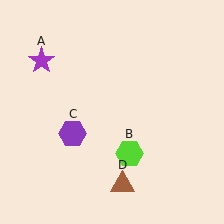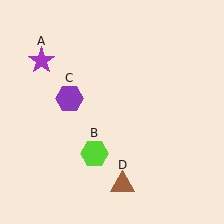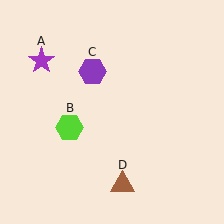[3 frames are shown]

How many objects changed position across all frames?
2 objects changed position: lime hexagon (object B), purple hexagon (object C).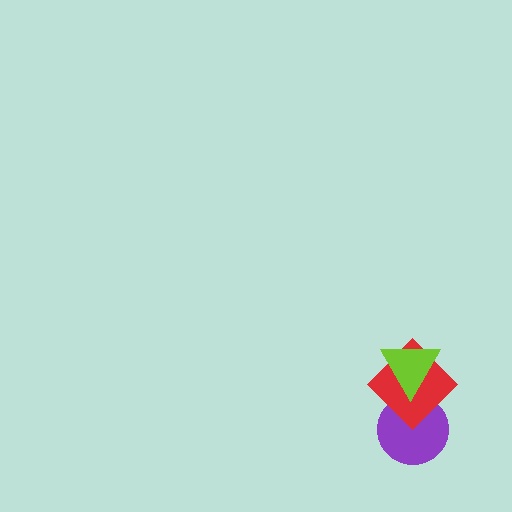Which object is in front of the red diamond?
The lime triangle is in front of the red diamond.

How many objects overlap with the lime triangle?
1 object overlaps with the lime triangle.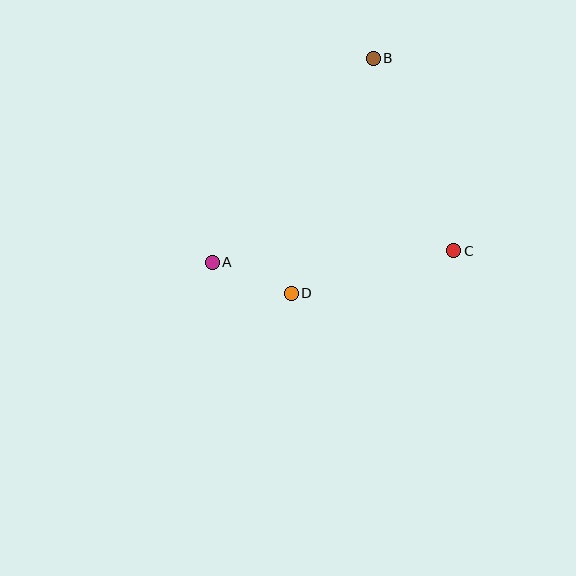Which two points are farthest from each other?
Points A and B are farthest from each other.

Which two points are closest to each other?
Points A and D are closest to each other.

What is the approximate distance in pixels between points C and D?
The distance between C and D is approximately 168 pixels.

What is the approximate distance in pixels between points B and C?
The distance between B and C is approximately 208 pixels.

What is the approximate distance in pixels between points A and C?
The distance between A and C is approximately 241 pixels.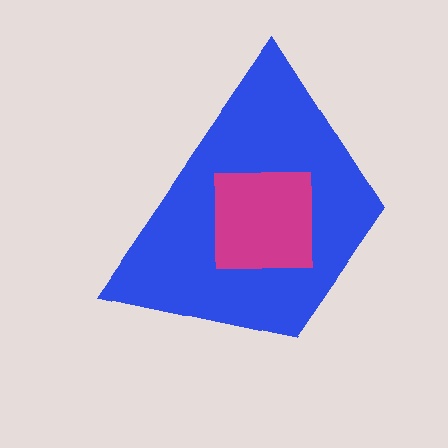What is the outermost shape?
The blue trapezoid.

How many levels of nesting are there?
2.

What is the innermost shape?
The magenta square.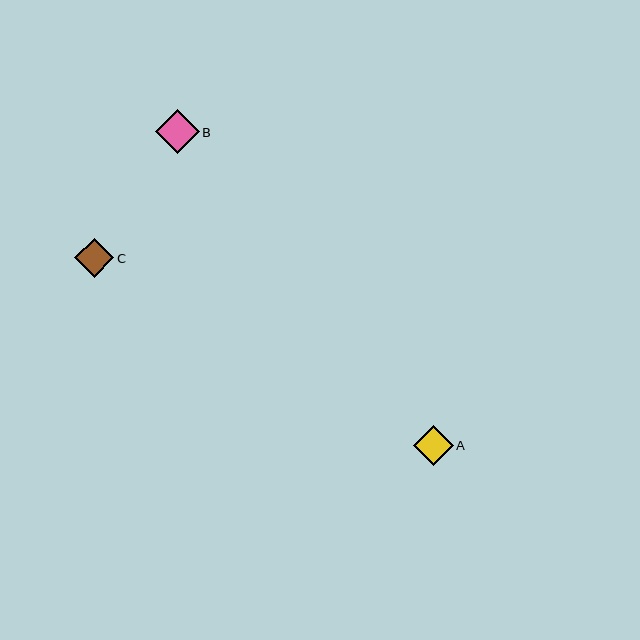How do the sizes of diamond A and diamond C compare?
Diamond A and diamond C are approximately the same size.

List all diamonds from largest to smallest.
From largest to smallest: B, A, C.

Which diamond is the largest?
Diamond B is the largest with a size of approximately 44 pixels.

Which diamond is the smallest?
Diamond C is the smallest with a size of approximately 39 pixels.